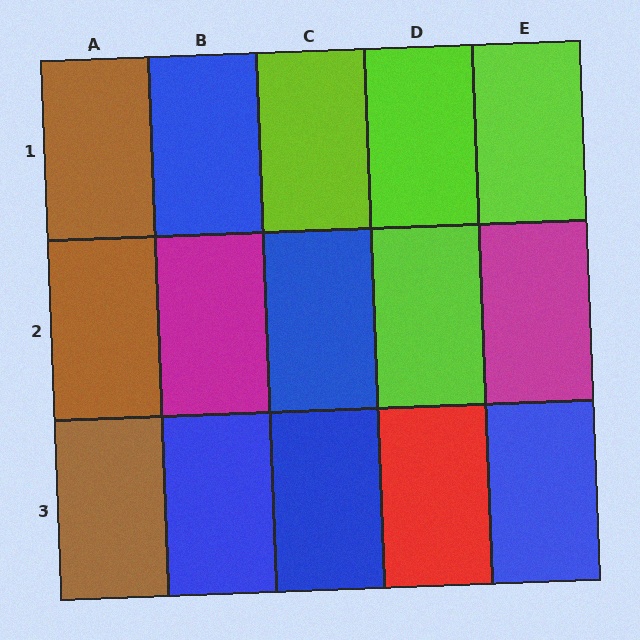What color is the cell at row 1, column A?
Brown.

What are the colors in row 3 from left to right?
Brown, blue, blue, red, blue.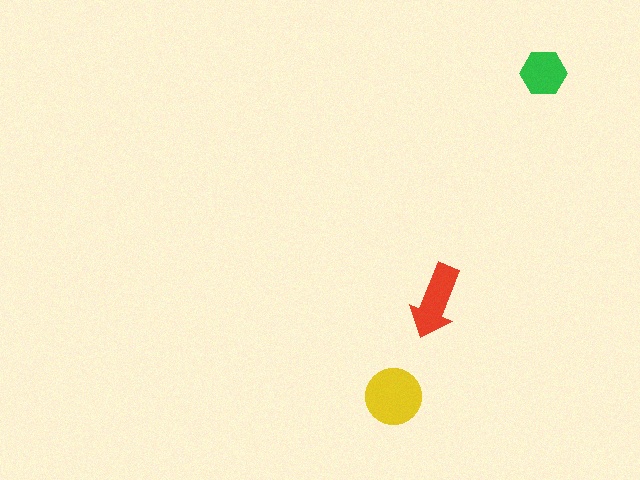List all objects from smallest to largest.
The green hexagon, the red arrow, the yellow circle.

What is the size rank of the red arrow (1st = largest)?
2nd.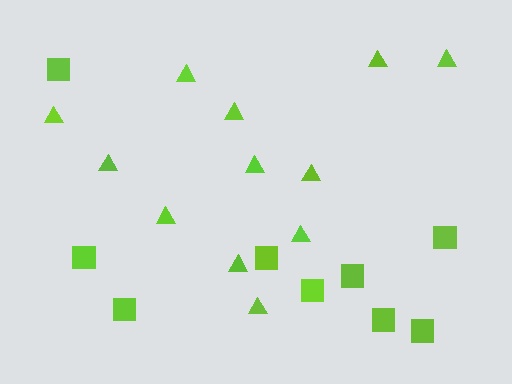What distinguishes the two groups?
There are 2 groups: one group of squares (9) and one group of triangles (12).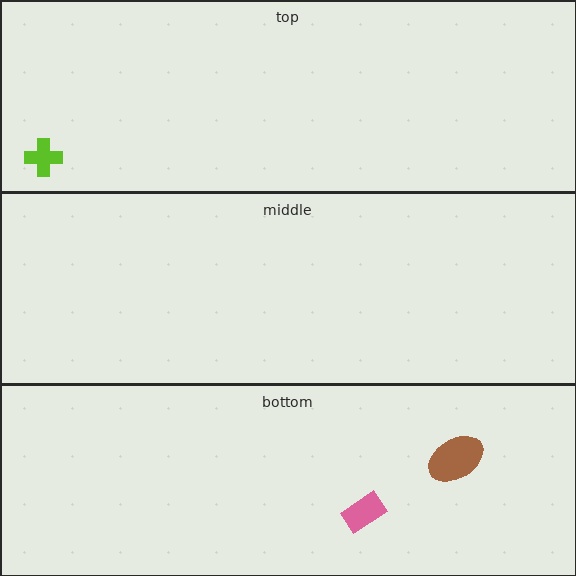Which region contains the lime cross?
The top region.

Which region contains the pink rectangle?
The bottom region.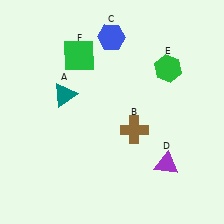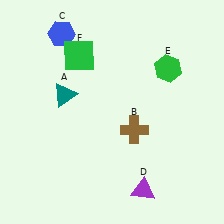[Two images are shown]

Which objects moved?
The objects that moved are: the blue hexagon (C), the purple triangle (D).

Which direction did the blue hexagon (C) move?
The blue hexagon (C) moved left.